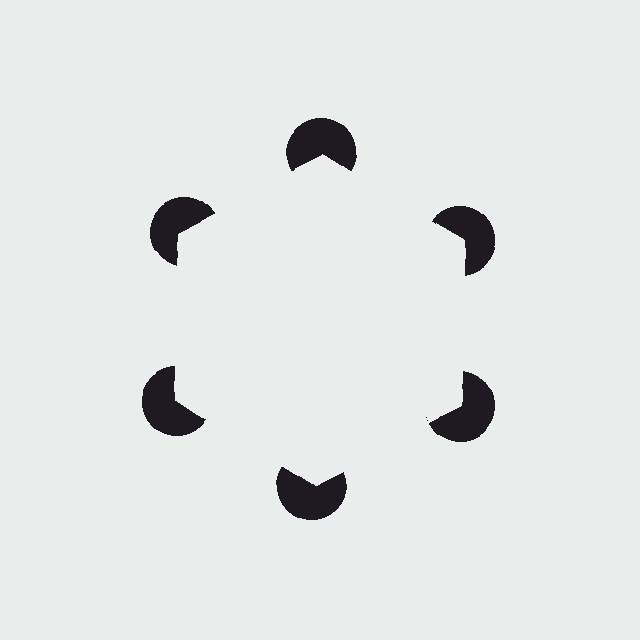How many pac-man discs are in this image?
There are 6 — one at each vertex of the illusory hexagon.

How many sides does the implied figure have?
6 sides.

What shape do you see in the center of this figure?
An illusory hexagon — its edges are inferred from the aligned wedge cuts in the pac-man discs, not physically drawn.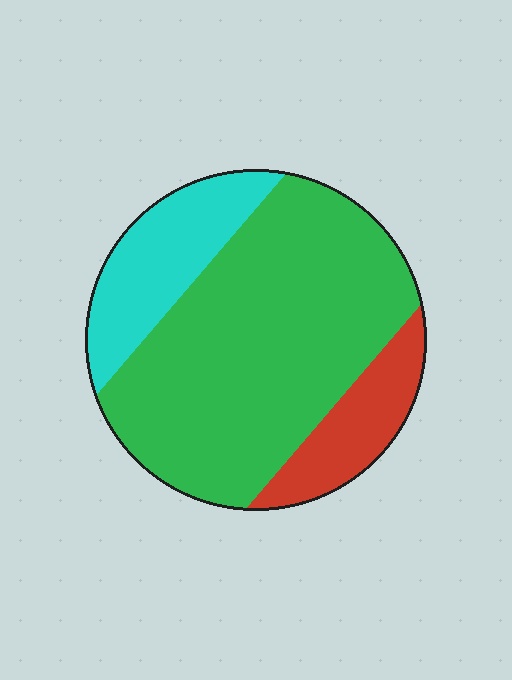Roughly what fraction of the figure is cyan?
Cyan covers 20% of the figure.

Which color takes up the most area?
Green, at roughly 65%.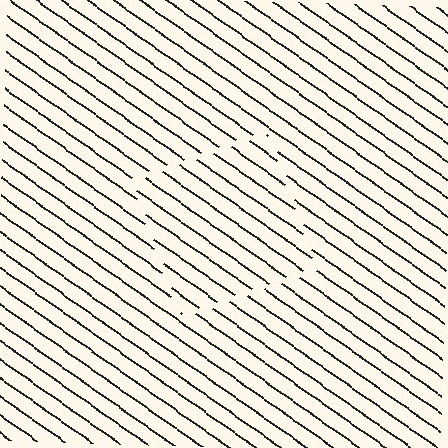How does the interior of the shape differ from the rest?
The interior of the shape contains the same grating, shifted by half a period — the contour is defined by the phase discontinuity where line-ends from the inner and outer gratings abut.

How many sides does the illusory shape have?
4 sides — the line-ends trace a square.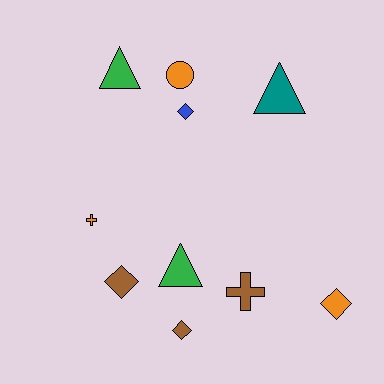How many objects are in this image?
There are 10 objects.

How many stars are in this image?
There are no stars.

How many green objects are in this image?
There are 2 green objects.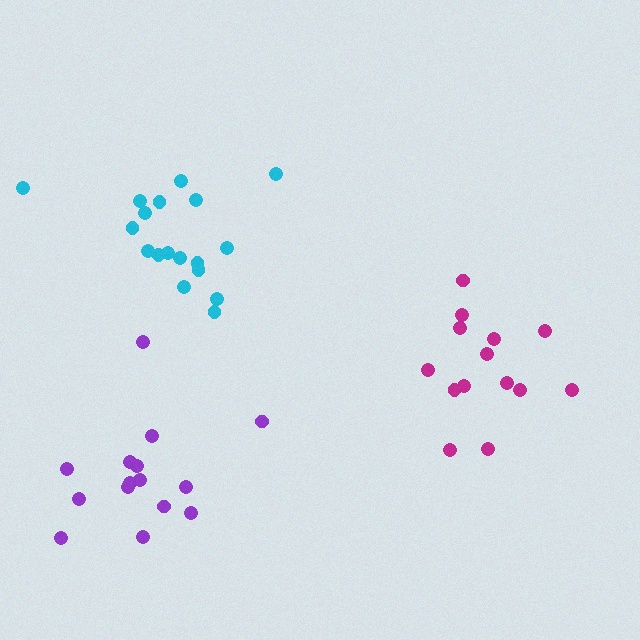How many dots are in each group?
Group 1: 18 dots, Group 2: 14 dots, Group 3: 15 dots (47 total).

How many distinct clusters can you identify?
There are 3 distinct clusters.